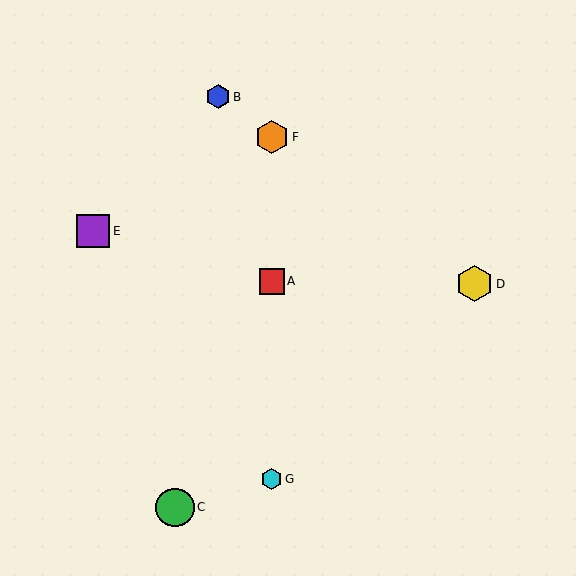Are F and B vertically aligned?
No, F is at x≈272 and B is at x≈218.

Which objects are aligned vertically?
Objects A, F, G are aligned vertically.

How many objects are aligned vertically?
3 objects (A, F, G) are aligned vertically.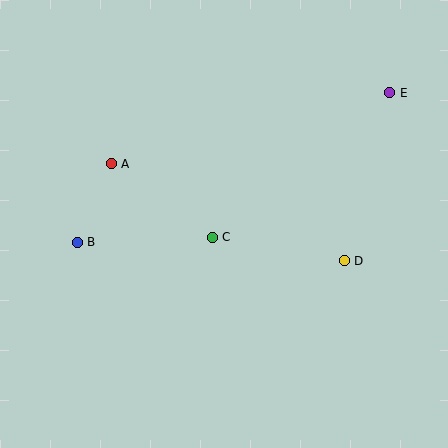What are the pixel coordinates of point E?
Point E is at (390, 93).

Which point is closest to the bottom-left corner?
Point B is closest to the bottom-left corner.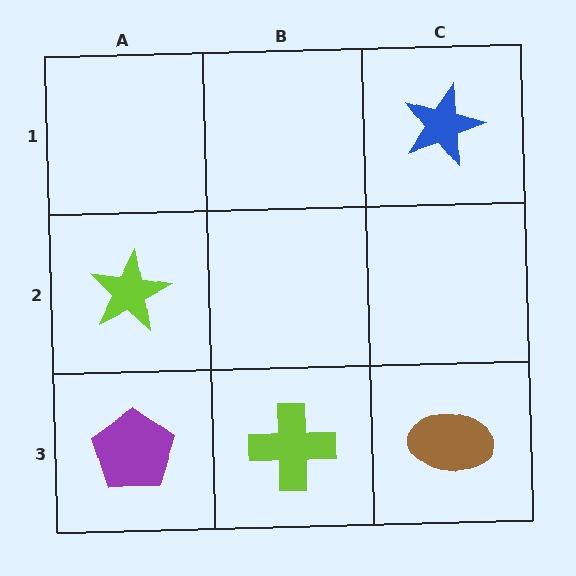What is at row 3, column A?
A purple pentagon.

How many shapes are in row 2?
1 shape.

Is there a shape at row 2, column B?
No, that cell is empty.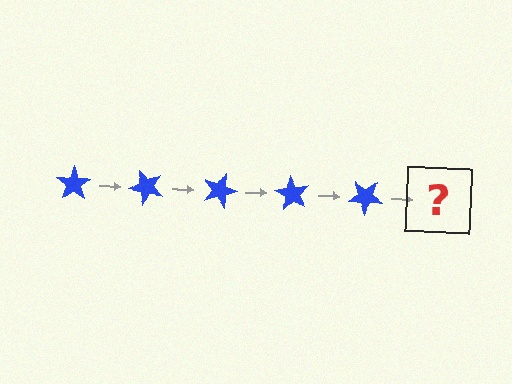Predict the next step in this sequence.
The next step is a blue star rotated 225 degrees.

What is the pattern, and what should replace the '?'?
The pattern is that the star rotates 45 degrees each step. The '?' should be a blue star rotated 225 degrees.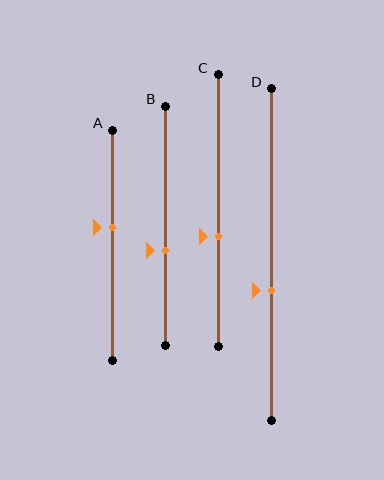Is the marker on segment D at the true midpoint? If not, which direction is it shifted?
No, the marker on segment D is shifted downward by about 11% of the segment length.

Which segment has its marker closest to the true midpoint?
Segment A has its marker closest to the true midpoint.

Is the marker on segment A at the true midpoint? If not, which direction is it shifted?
No, the marker on segment A is shifted upward by about 8% of the segment length.